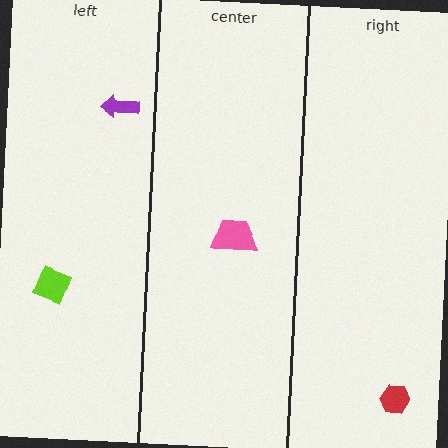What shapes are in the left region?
The purple arrow, the lime diamond.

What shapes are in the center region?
The pink trapezoid.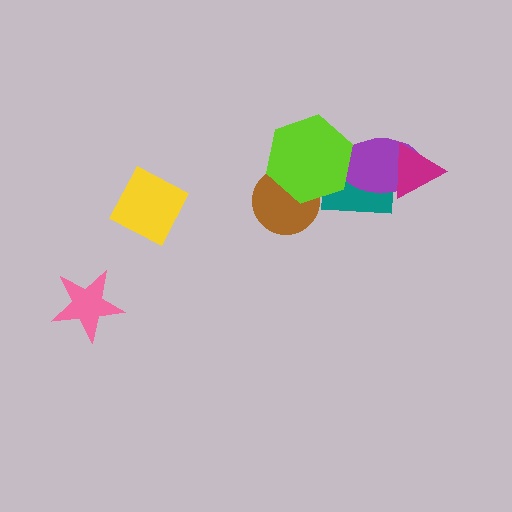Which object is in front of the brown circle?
The lime hexagon is in front of the brown circle.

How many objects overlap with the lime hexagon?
3 objects overlap with the lime hexagon.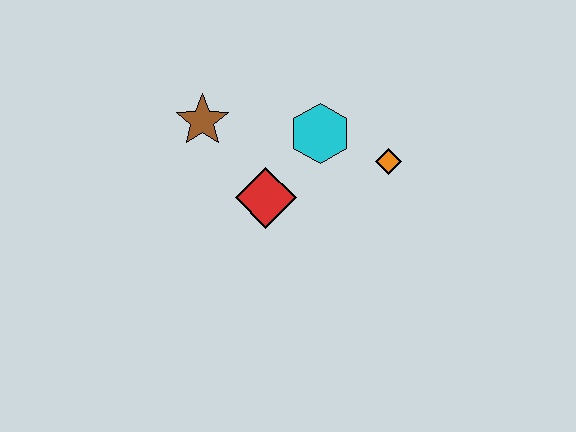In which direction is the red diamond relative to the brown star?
The red diamond is below the brown star.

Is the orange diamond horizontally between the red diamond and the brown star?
No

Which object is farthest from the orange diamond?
The brown star is farthest from the orange diamond.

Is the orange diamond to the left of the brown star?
No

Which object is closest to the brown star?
The red diamond is closest to the brown star.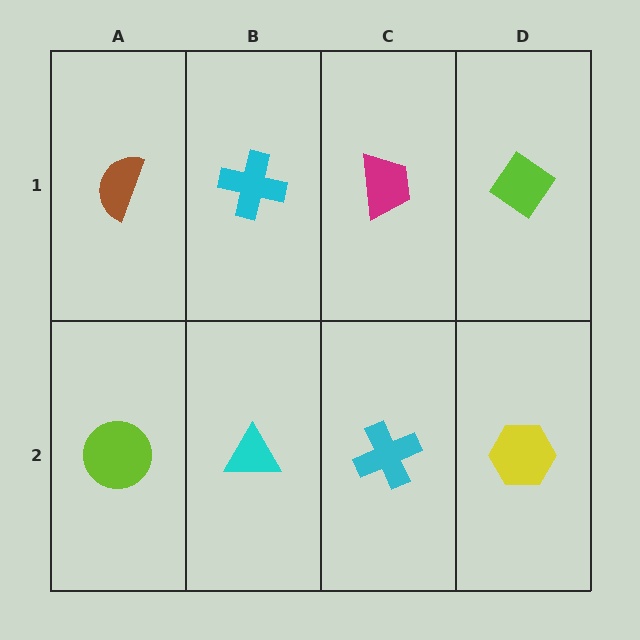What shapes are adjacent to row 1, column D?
A yellow hexagon (row 2, column D), a magenta trapezoid (row 1, column C).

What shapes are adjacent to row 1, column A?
A lime circle (row 2, column A), a cyan cross (row 1, column B).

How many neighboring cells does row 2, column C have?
3.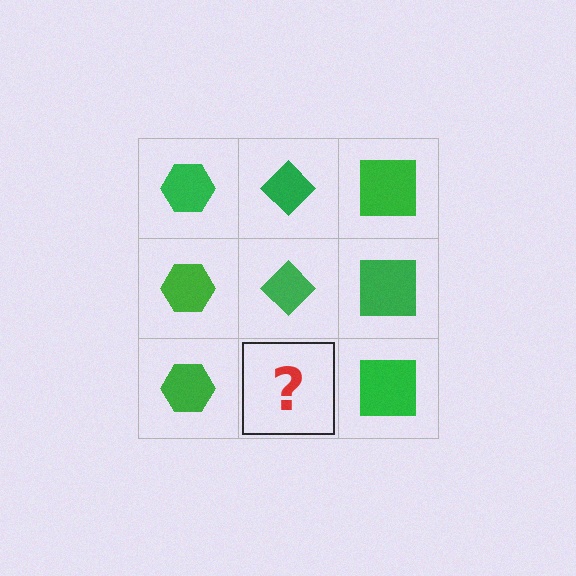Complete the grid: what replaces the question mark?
The question mark should be replaced with a green diamond.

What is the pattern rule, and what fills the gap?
The rule is that each column has a consistent shape. The gap should be filled with a green diamond.